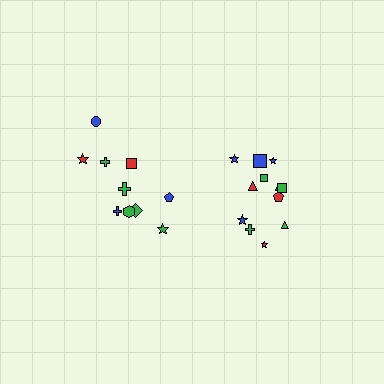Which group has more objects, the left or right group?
The right group.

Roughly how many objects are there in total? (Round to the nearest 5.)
Roughly 20 objects in total.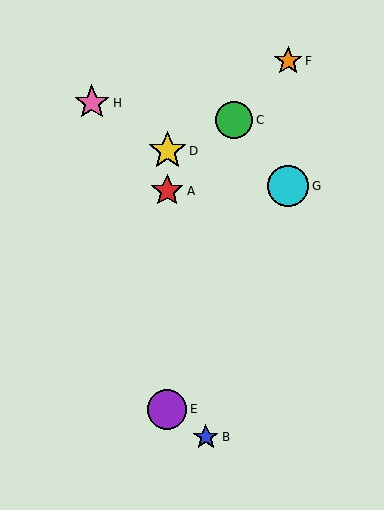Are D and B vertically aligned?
No, D is at x≈167 and B is at x≈206.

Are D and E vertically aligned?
Yes, both are at x≈167.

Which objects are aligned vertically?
Objects A, D, E are aligned vertically.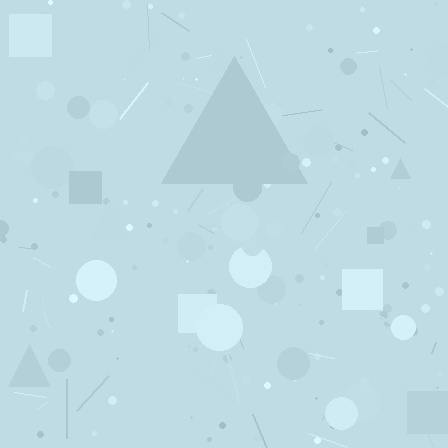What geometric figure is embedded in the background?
A triangle is embedded in the background.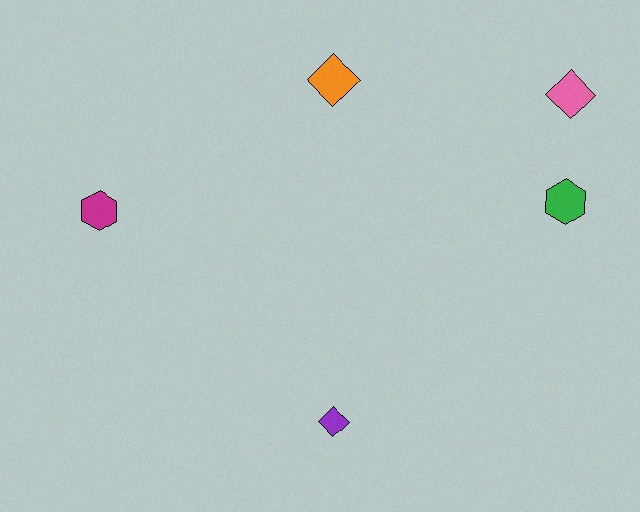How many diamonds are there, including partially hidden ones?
There are 3 diamonds.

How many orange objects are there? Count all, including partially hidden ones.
There is 1 orange object.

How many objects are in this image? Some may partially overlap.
There are 5 objects.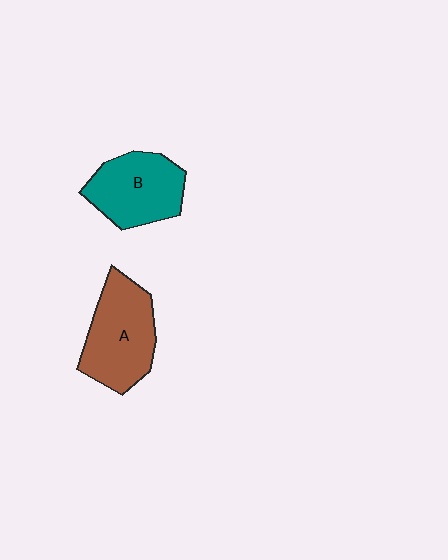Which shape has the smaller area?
Shape B (teal).